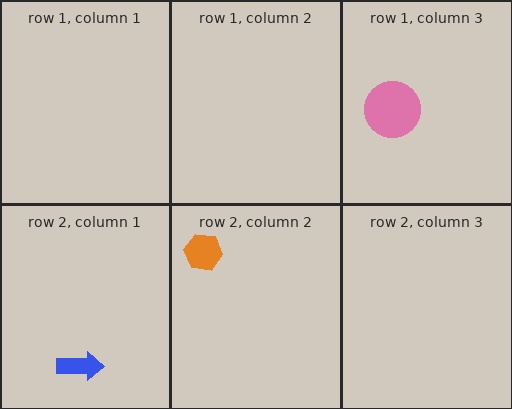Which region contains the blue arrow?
The row 2, column 1 region.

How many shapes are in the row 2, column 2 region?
1.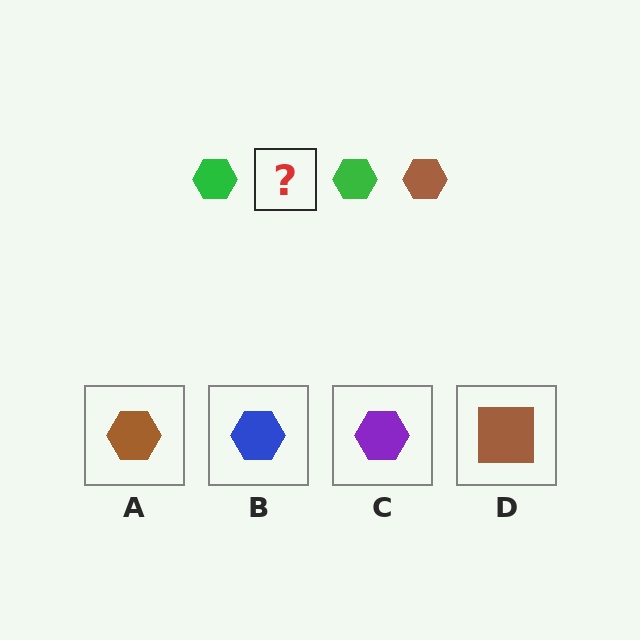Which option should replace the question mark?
Option A.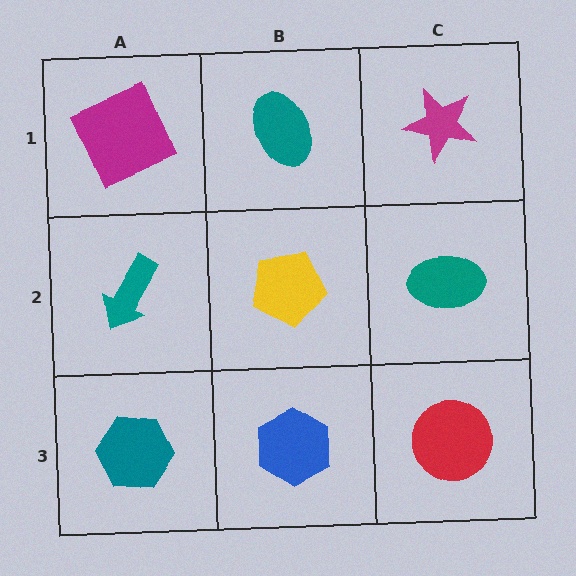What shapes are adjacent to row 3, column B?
A yellow pentagon (row 2, column B), a teal hexagon (row 3, column A), a red circle (row 3, column C).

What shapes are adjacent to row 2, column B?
A teal ellipse (row 1, column B), a blue hexagon (row 3, column B), a teal arrow (row 2, column A), a teal ellipse (row 2, column C).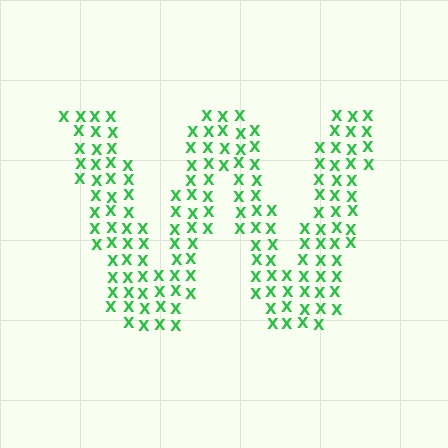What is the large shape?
The large shape is the letter W.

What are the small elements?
The small elements are letter X's.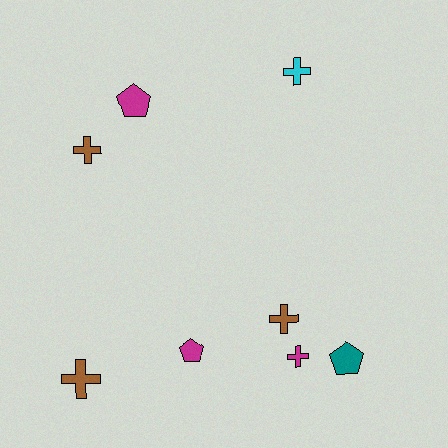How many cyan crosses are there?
There is 1 cyan cross.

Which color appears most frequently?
Brown, with 3 objects.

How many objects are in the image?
There are 8 objects.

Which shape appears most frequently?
Cross, with 5 objects.